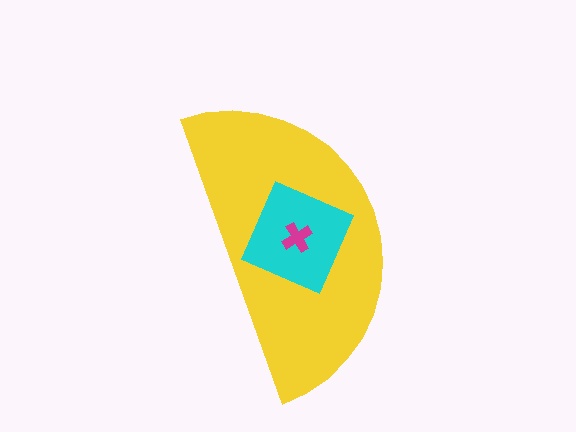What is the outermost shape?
The yellow semicircle.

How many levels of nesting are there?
3.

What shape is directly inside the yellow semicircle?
The cyan diamond.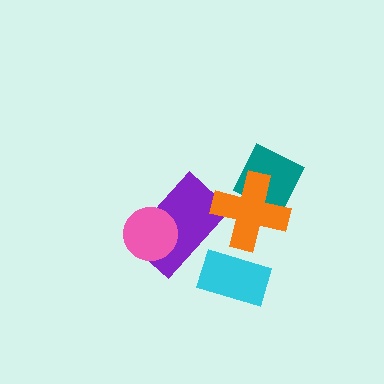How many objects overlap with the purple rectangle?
2 objects overlap with the purple rectangle.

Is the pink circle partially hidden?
No, no other shape covers it.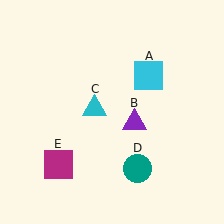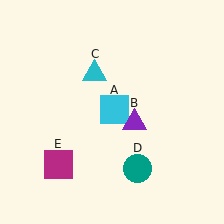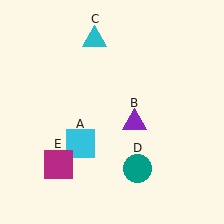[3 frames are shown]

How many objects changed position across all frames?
2 objects changed position: cyan square (object A), cyan triangle (object C).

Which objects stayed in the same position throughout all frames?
Purple triangle (object B) and teal circle (object D) and magenta square (object E) remained stationary.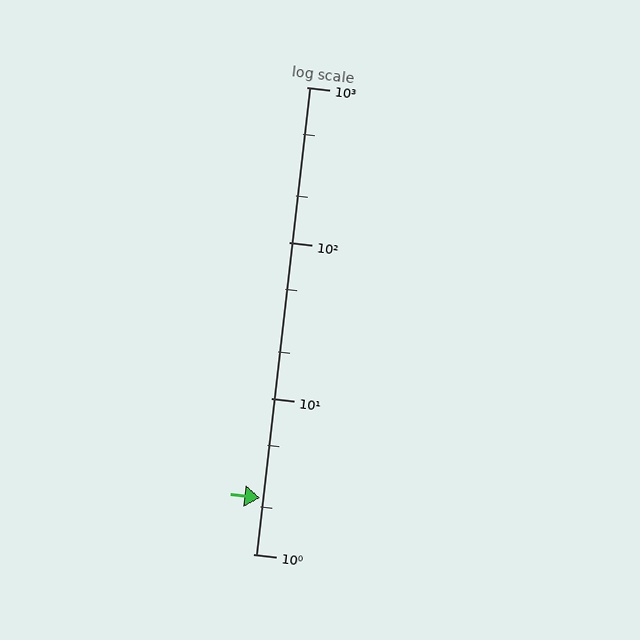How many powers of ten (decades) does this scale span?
The scale spans 3 decades, from 1 to 1000.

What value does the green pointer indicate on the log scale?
The pointer indicates approximately 2.3.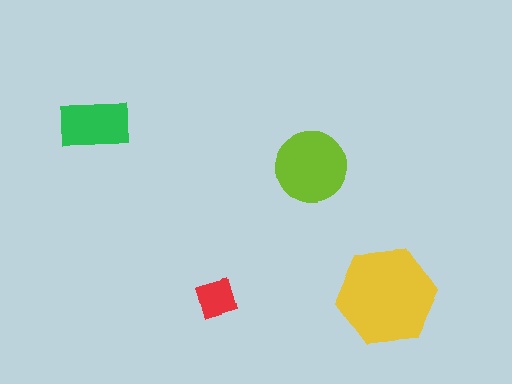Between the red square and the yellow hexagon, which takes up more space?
The yellow hexagon.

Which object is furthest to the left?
The green rectangle is leftmost.